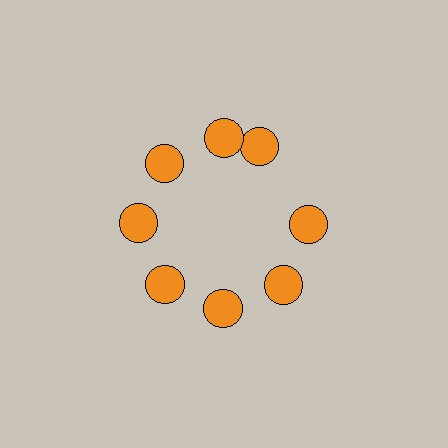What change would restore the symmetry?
The symmetry would be restored by rotating it back into even spacing with its neighbors so that all 8 circles sit at equal angles and equal distance from the center.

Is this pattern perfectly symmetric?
No. The 8 orange circles are arranged in a ring, but one element near the 2 o'clock position is rotated out of alignment along the ring, breaking the 8-fold rotational symmetry.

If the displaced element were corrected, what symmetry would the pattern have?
It would have 8-fold rotational symmetry — the pattern would map onto itself every 45 degrees.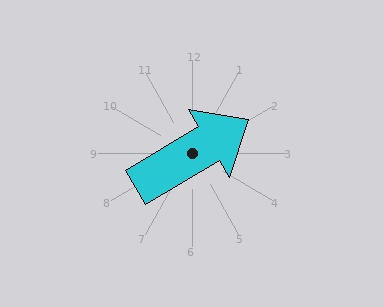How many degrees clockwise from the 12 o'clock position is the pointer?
Approximately 59 degrees.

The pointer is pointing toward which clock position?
Roughly 2 o'clock.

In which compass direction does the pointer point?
Northeast.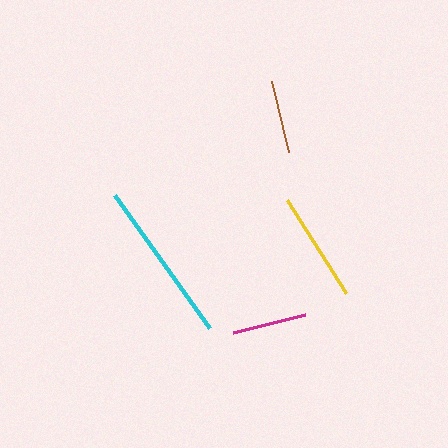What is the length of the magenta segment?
The magenta segment is approximately 74 pixels long.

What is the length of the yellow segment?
The yellow segment is approximately 110 pixels long.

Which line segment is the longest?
The cyan line is the longest at approximately 163 pixels.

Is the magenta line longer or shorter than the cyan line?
The cyan line is longer than the magenta line.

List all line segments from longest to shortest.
From longest to shortest: cyan, yellow, magenta, brown.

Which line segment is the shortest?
The brown line is the shortest at approximately 74 pixels.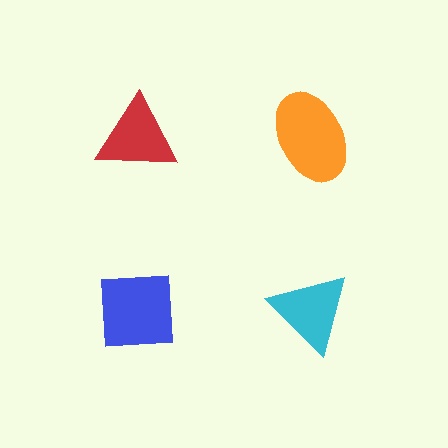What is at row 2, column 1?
A blue square.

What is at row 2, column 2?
A cyan triangle.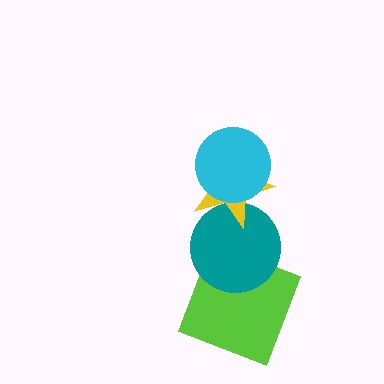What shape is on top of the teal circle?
The yellow star is on top of the teal circle.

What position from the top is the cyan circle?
The cyan circle is 1st from the top.